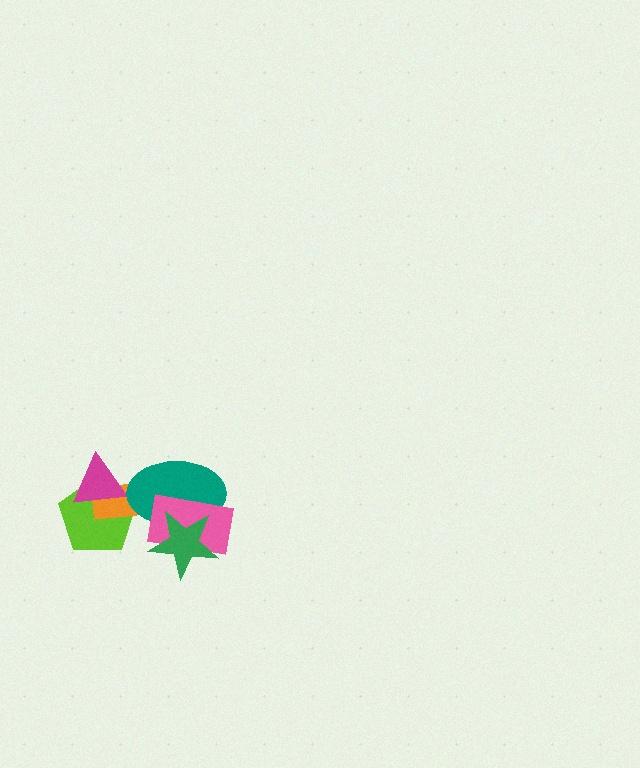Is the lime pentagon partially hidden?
Yes, it is partially covered by another shape.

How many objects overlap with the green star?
2 objects overlap with the green star.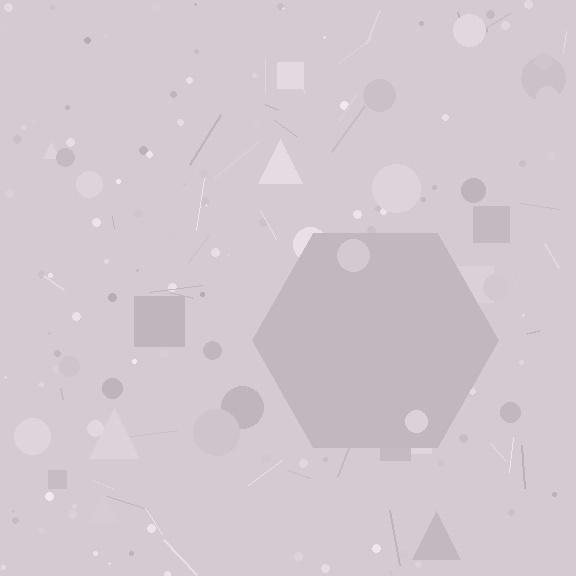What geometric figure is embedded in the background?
A hexagon is embedded in the background.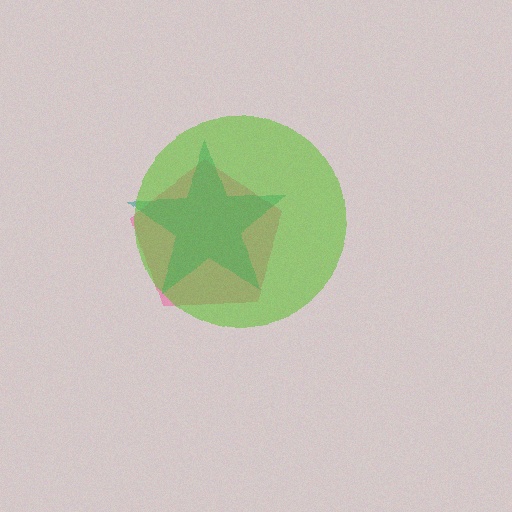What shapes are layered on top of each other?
The layered shapes are: a pink pentagon, a teal star, a lime circle.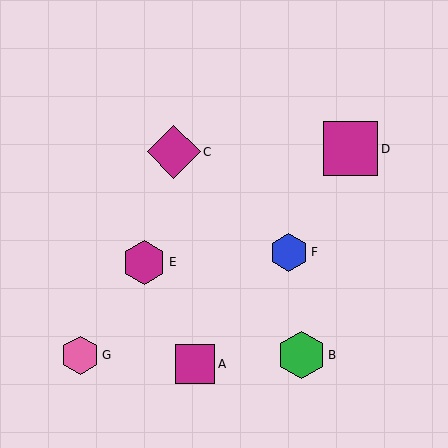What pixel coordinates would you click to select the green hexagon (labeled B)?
Click at (302, 355) to select the green hexagon B.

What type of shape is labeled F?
Shape F is a blue hexagon.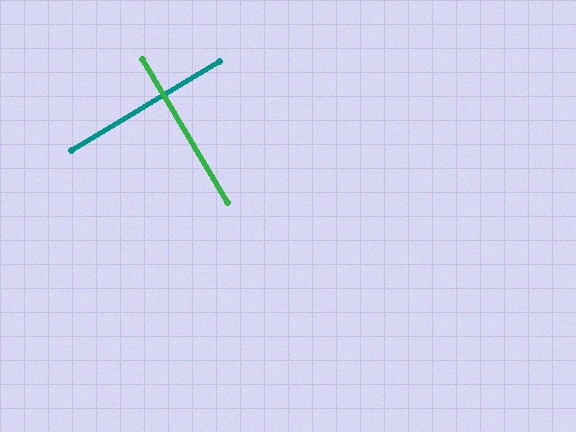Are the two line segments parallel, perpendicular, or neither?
Perpendicular — they meet at approximately 89°.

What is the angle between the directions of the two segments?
Approximately 89 degrees.